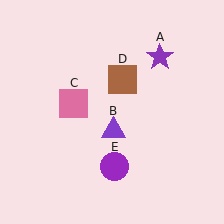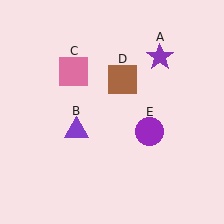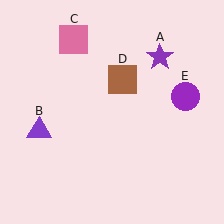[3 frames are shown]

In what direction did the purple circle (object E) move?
The purple circle (object E) moved up and to the right.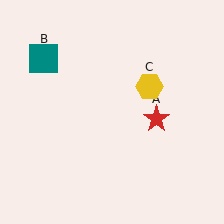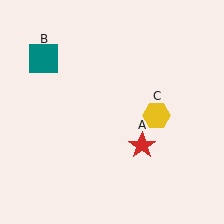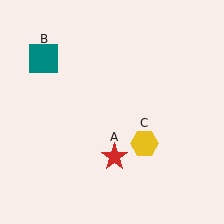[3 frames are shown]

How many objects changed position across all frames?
2 objects changed position: red star (object A), yellow hexagon (object C).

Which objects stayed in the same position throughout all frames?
Teal square (object B) remained stationary.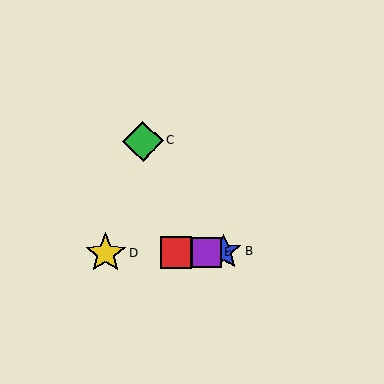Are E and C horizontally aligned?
No, E is at y≈252 and C is at y≈141.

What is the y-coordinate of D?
Object D is at y≈254.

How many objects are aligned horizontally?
4 objects (A, B, D, E) are aligned horizontally.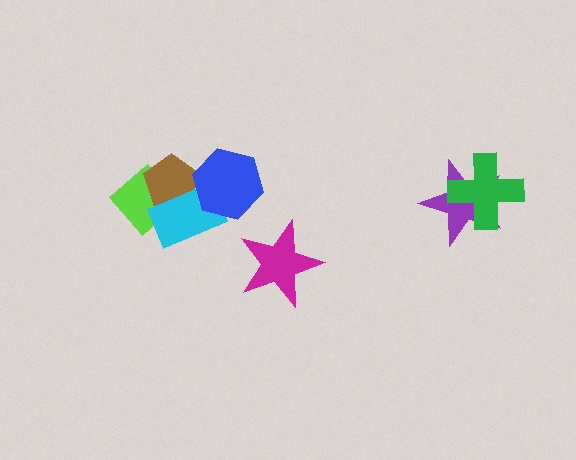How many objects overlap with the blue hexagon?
2 objects overlap with the blue hexagon.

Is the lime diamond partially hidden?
Yes, it is partially covered by another shape.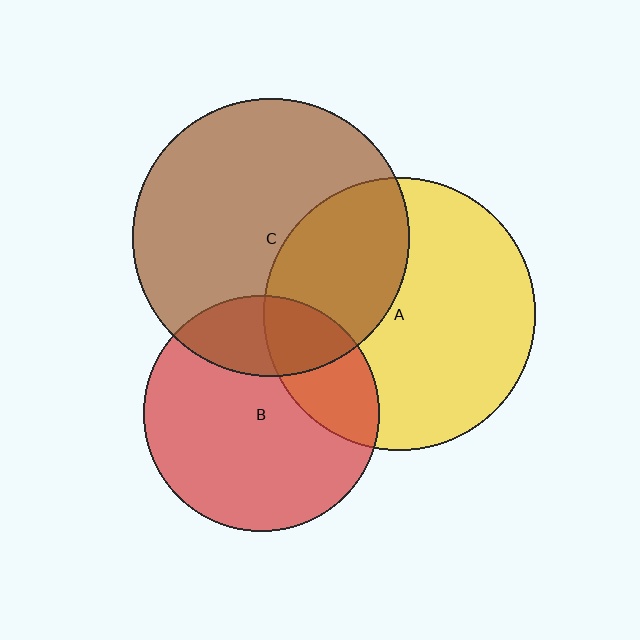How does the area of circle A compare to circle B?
Approximately 1.3 times.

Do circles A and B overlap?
Yes.